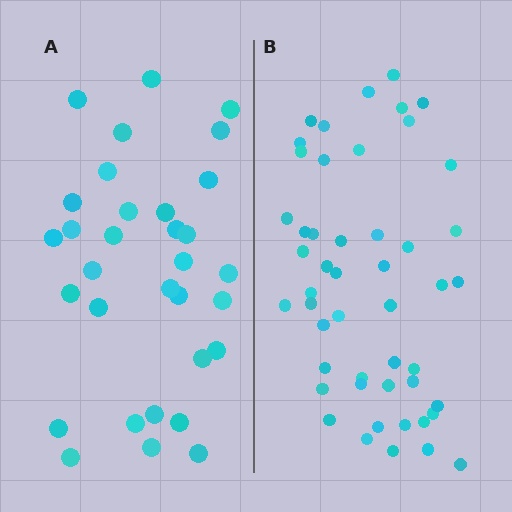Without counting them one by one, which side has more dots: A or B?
Region B (the right region) has more dots.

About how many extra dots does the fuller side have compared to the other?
Region B has approximately 15 more dots than region A.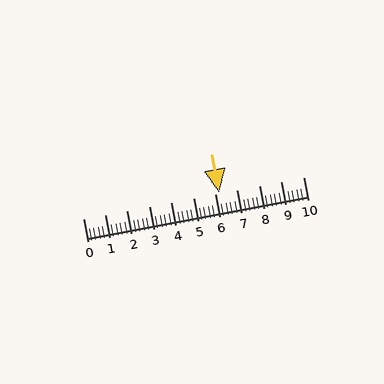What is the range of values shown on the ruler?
The ruler shows values from 0 to 10.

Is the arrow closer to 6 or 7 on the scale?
The arrow is closer to 6.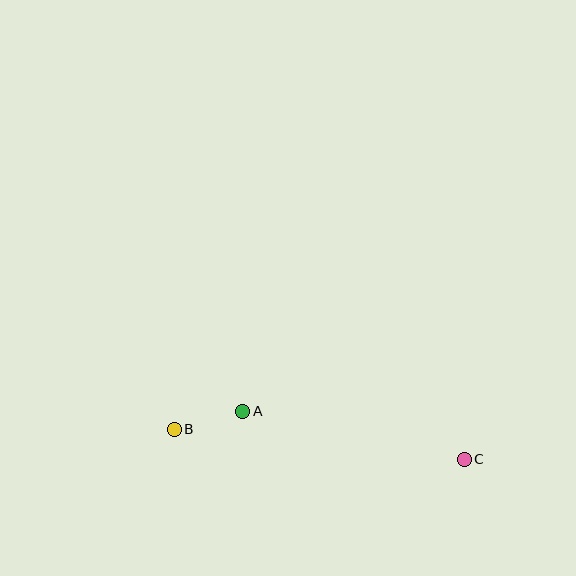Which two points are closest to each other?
Points A and B are closest to each other.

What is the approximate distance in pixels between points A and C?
The distance between A and C is approximately 227 pixels.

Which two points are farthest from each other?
Points B and C are farthest from each other.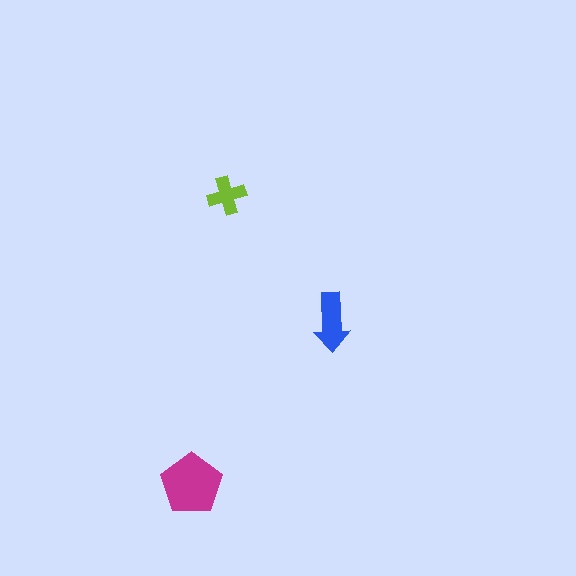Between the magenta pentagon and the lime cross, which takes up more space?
The magenta pentagon.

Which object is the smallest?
The lime cross.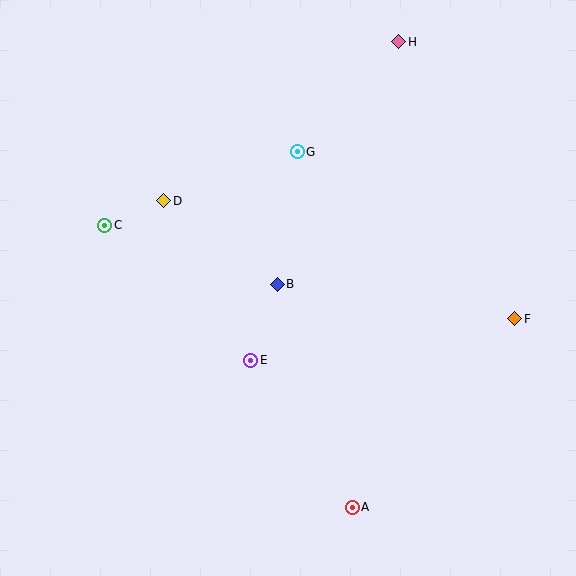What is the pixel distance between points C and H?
The distance between C and H is 347 pixels.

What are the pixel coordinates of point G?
Point G is at (297, 152).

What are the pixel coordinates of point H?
Point H is at (399, 42).